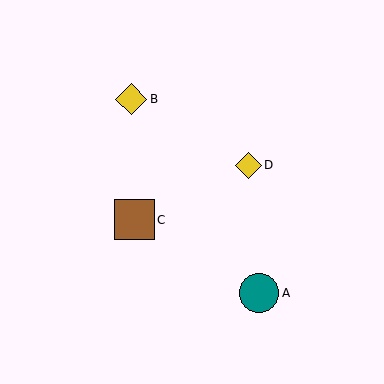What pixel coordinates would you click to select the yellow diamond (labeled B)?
Click at (131, 99) to select the yellow diamond B.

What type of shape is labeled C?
Shape C is a brown square.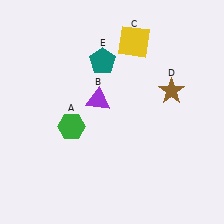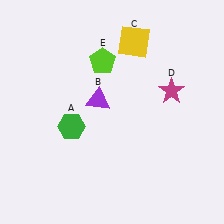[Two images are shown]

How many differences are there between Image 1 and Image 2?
There are 2 differences between the two images.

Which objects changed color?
D changed from brown to magenta. E changed from teal to lime.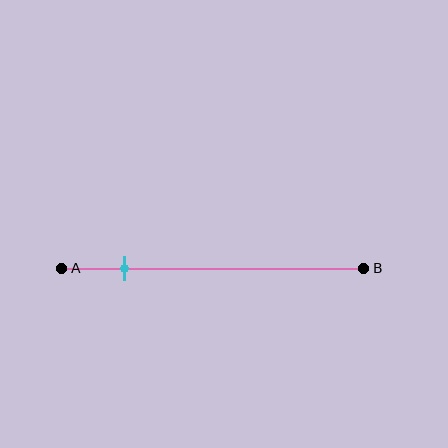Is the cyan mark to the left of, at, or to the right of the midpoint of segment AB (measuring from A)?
The cyan mark is to the left of the midpoint of segment AB.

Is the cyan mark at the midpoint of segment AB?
No, the mark is at about 20% from A, not at the 50% midpoint.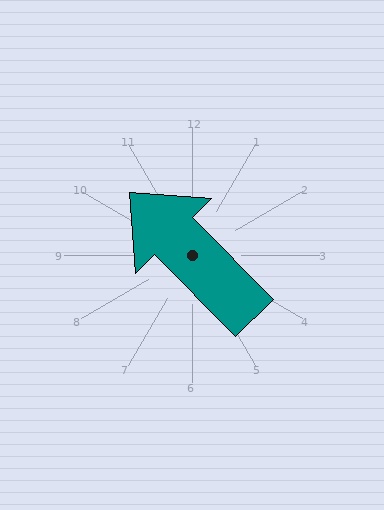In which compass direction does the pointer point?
Northwest.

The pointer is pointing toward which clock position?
Roughly 11 o'clock.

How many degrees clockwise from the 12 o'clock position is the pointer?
Approximately 315 degrees.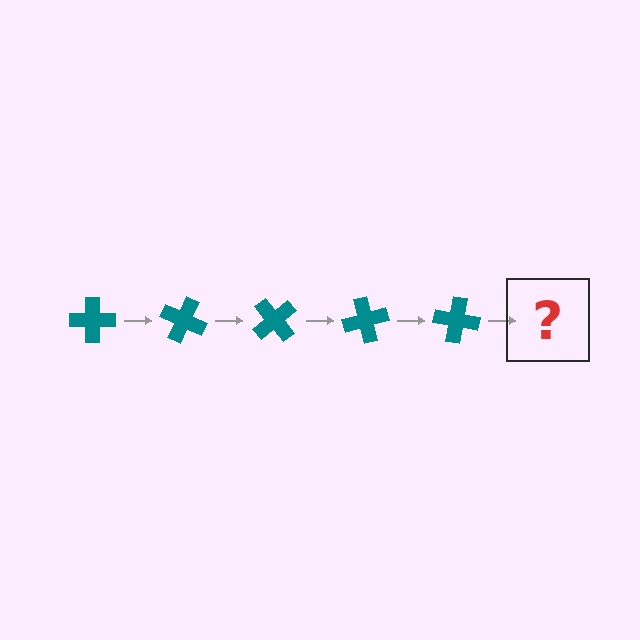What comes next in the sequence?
The next element should be a teal cross rotated 125 degrees.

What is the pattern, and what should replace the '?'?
The pattern is that the cross rotates 25 degrees each step. The '?' should be a teal cross rotated 125 degrees.